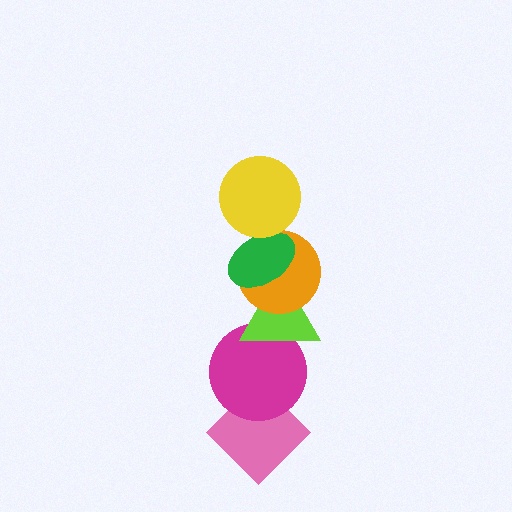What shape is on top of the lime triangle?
The orange circle is on top of the lime triangle.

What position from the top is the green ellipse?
The green ellipse is 2nd from the top.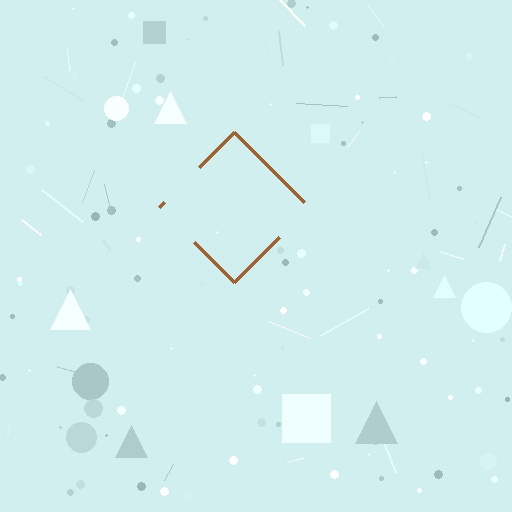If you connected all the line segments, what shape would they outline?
They would outline a diamond.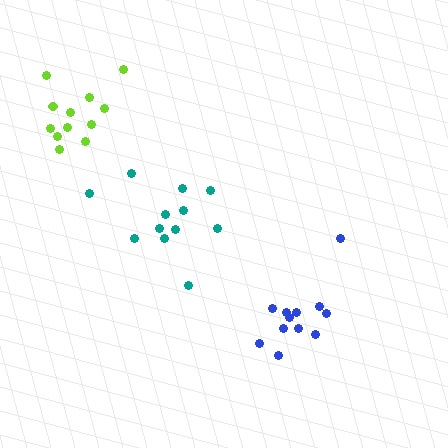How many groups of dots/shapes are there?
There are 3 groups.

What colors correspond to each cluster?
The clusters are colored: teal, blue, lime.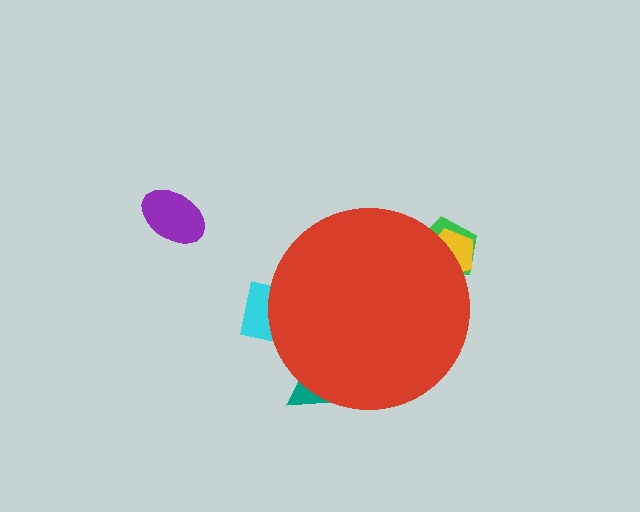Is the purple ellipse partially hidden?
No, the purple ellipse is fully visible.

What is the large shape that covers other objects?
A red circle.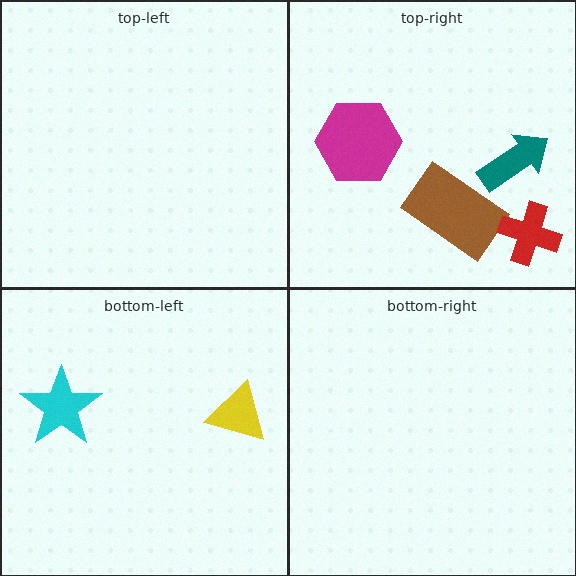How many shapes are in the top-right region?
4.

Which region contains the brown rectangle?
The top-right region.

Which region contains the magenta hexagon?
The top-right region.